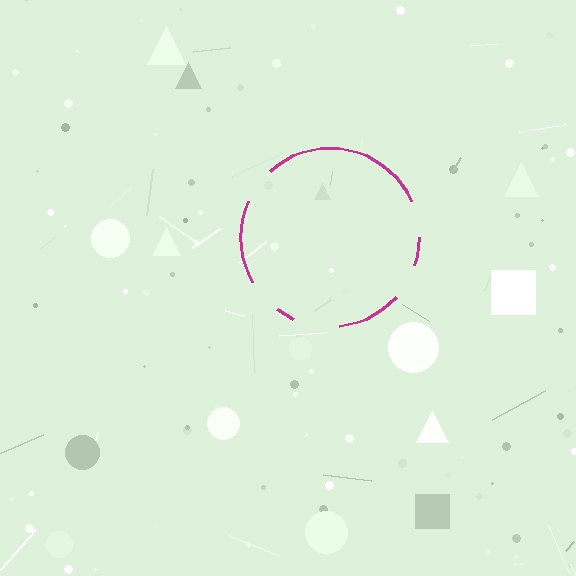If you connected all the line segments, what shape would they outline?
They would outline a circle.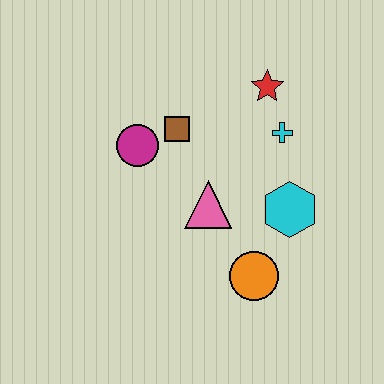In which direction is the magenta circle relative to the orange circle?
The magenta circle is above the orange circle.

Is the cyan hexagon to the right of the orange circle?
Yes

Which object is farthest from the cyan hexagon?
The magenta circle is farthest from the cyan hexagon.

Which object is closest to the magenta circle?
The brown square is closest to the magenta circle.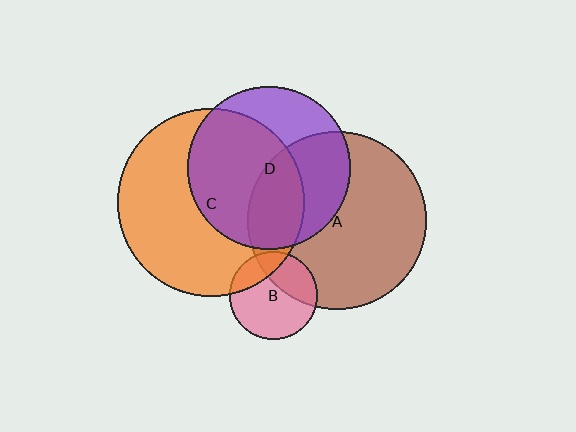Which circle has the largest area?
Circle C (orange).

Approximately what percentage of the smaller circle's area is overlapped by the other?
Approximately 40%.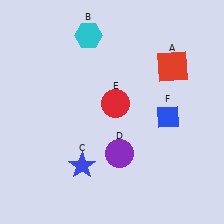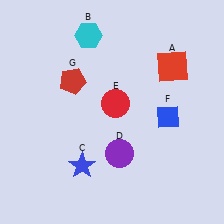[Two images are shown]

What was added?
A red pentagon (G) was added in Image 2.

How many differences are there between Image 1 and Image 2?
There is 1 difference between the two images.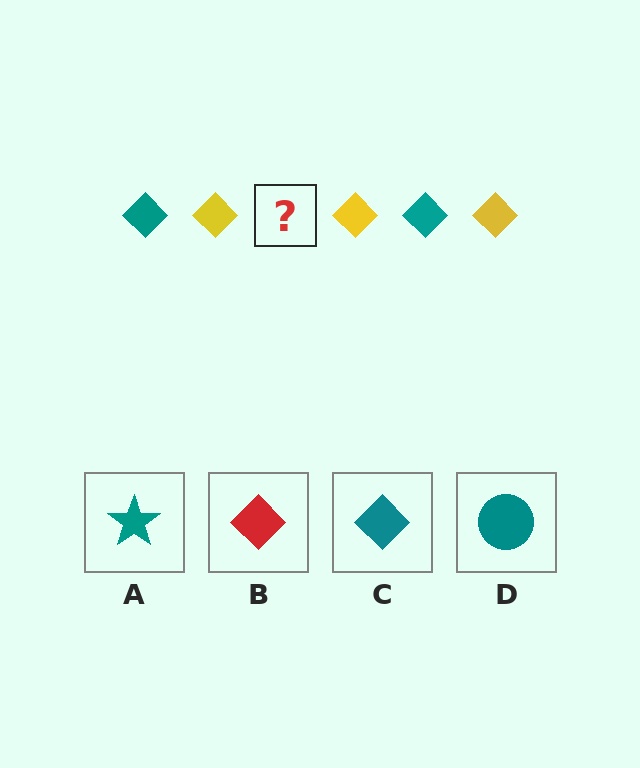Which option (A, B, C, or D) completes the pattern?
C.